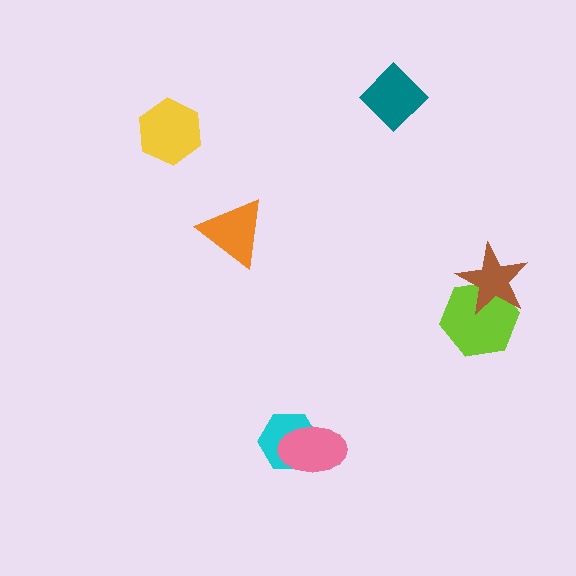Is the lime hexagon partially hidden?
Yes, it is partially covered by another shape.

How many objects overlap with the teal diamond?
0 objects overlap with the teal diamond.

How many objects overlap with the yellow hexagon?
0 objects overlap with the yellow hexagon.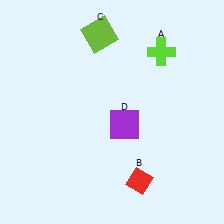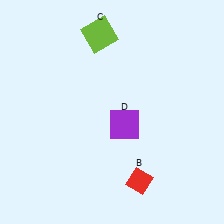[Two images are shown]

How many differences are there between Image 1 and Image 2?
There is 1 difference between the two images.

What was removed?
The lime cross (A) was removed in Image 2.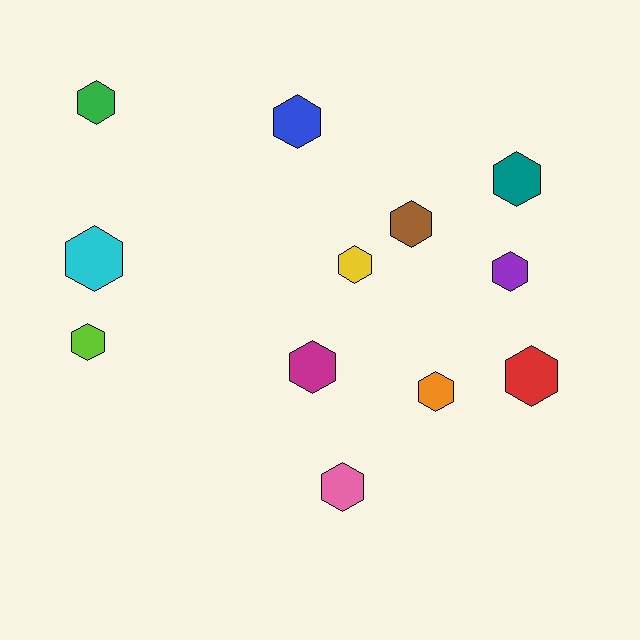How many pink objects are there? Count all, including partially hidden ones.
There is 1 pink object.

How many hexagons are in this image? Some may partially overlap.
There are 12 hexagons.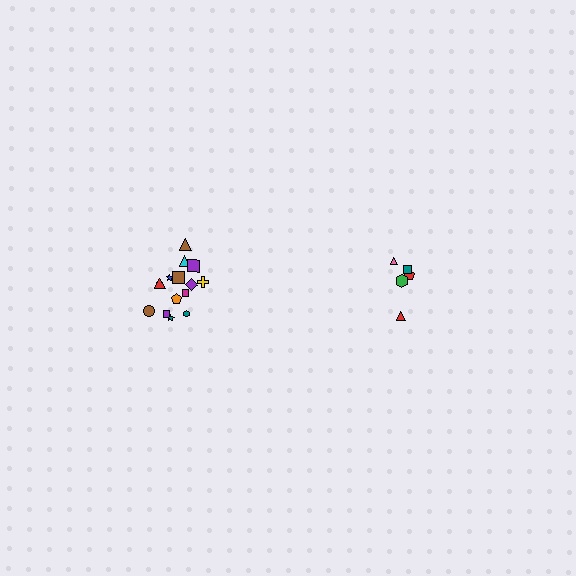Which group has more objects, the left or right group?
The left group.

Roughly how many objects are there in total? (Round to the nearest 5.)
Roughly 20 objects in total.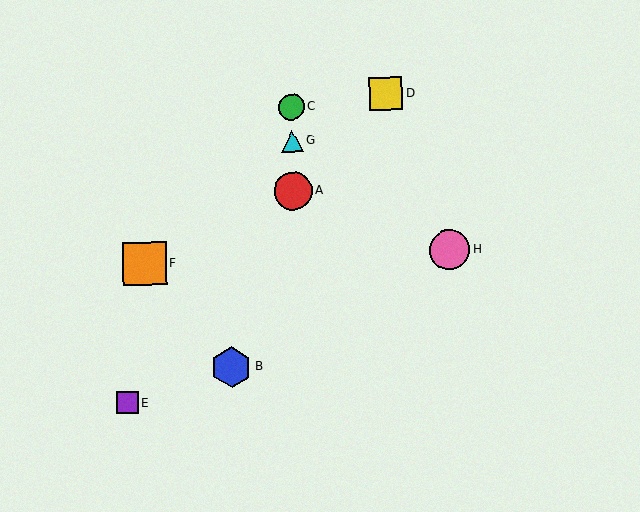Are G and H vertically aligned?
No, G is at x≈292 and H is at x≈450.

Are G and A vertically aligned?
Yes, both are at x≈292.